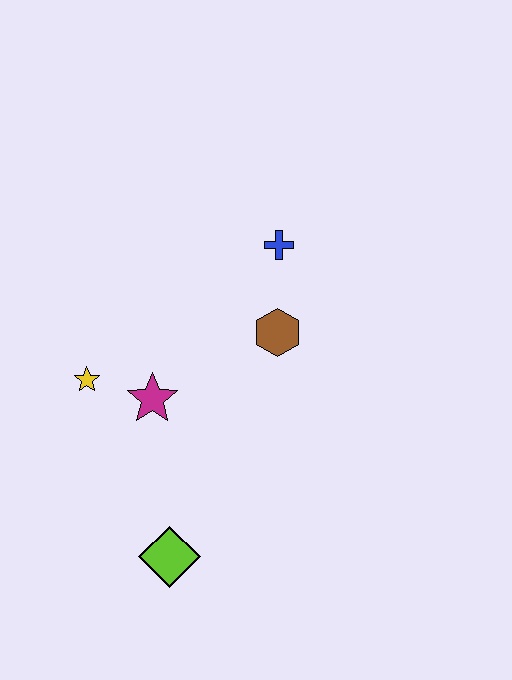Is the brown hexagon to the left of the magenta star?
No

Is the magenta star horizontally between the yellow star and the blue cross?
Yes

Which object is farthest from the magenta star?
The blue cross is farthest from the magenta star.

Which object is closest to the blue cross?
The brown hexagon is closest to the blue cross.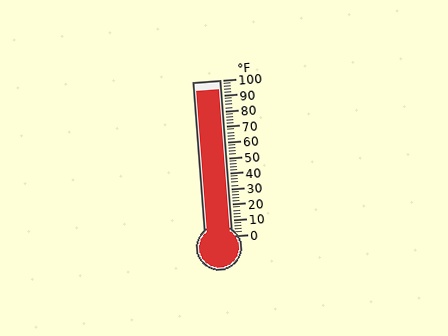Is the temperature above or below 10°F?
The temperature is above 10°F.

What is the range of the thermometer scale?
The thermometer scale ranges from 0°F to 100°F.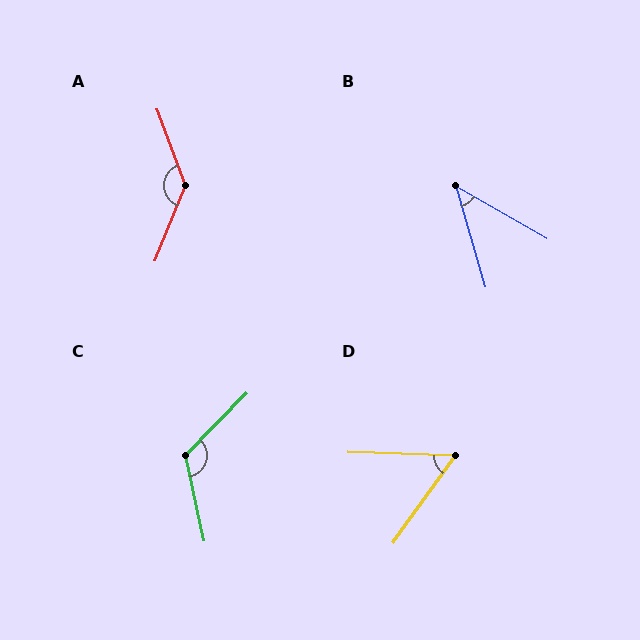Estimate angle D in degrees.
Approximately 57 degrees.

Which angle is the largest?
A, at approximately 138 degrees.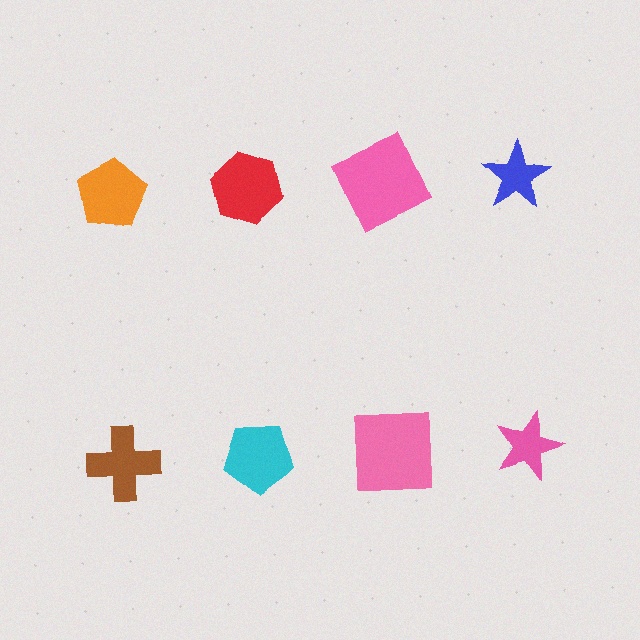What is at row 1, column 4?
A blue star.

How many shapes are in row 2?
4 shapes.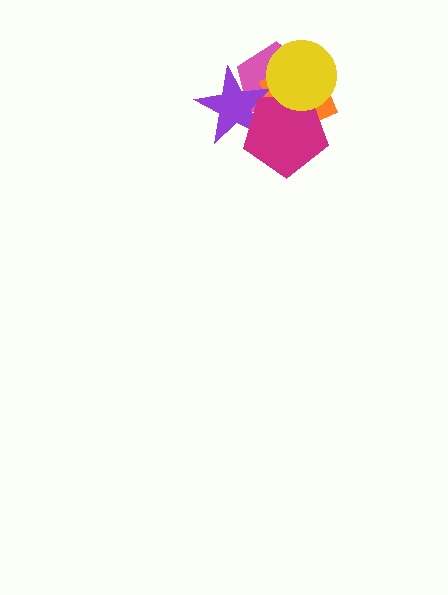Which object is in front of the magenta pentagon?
The yellow circle is in front of the magenta pentagon.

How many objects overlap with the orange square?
3 objects overlap with the orange square.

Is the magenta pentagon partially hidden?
Yes, it is partially covered by another shape.